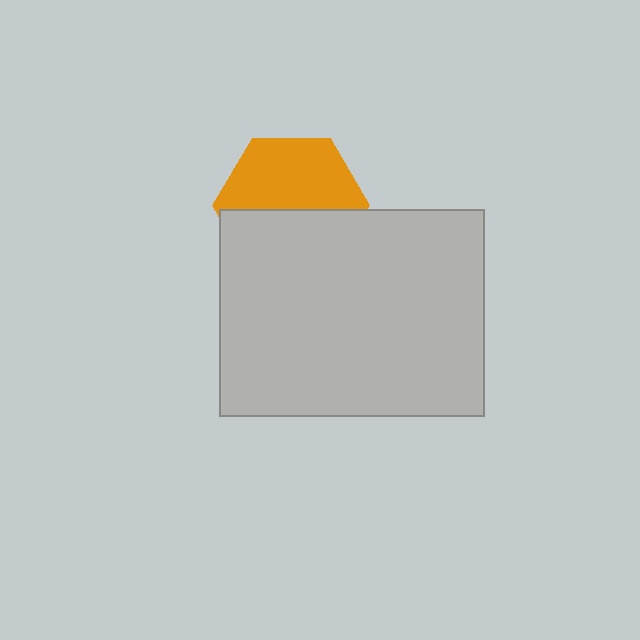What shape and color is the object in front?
The object in front is a light gray rectangle.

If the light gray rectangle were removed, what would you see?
You would see the complete orange hexagon.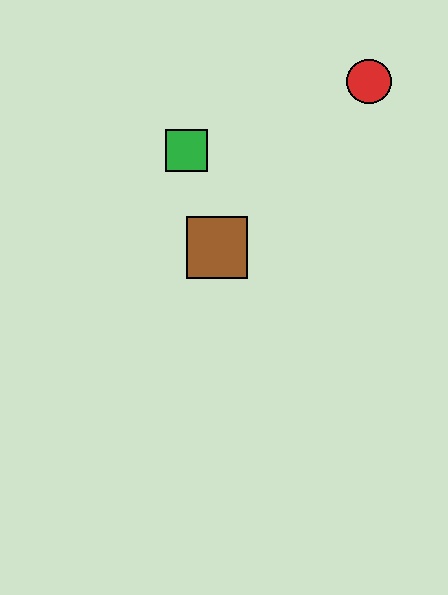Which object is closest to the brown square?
The green square is closest to the brown square.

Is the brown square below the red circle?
Yes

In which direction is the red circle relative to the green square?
The red circle is to the right of the green square.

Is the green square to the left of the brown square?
Yes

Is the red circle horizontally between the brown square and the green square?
No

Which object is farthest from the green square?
The red circle is farthest from the green square.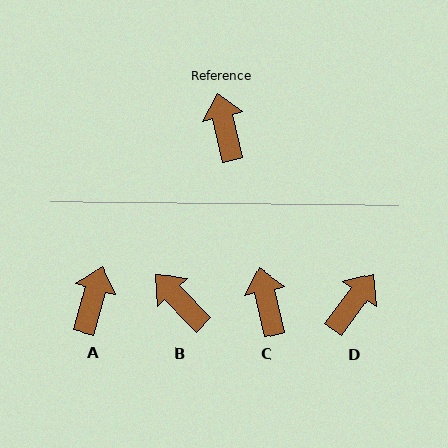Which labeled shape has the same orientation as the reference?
C.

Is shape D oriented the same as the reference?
No, it is off by about 49 degrees.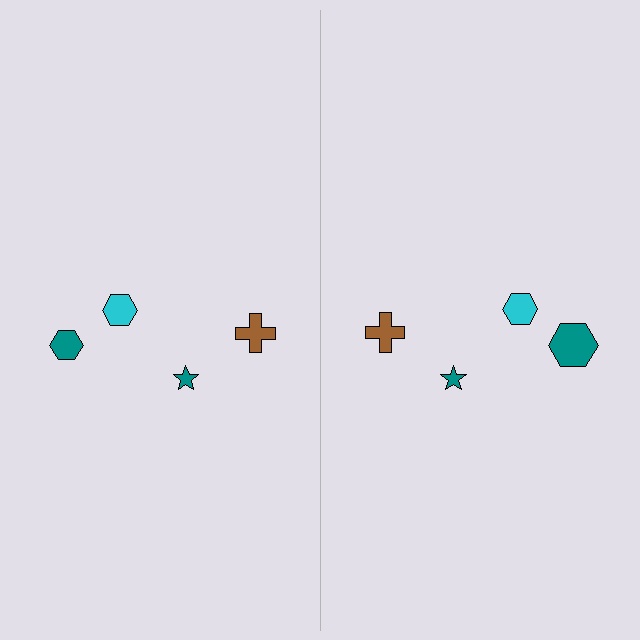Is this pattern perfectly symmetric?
No, the pattern is not perfectly symmetric. The teal hexagon on the right side has a different size than its mirror counterpart.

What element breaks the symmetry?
The teal hexagon on the right side has a different size than its mirror counterpart.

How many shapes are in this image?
There are 8 shapes in this image.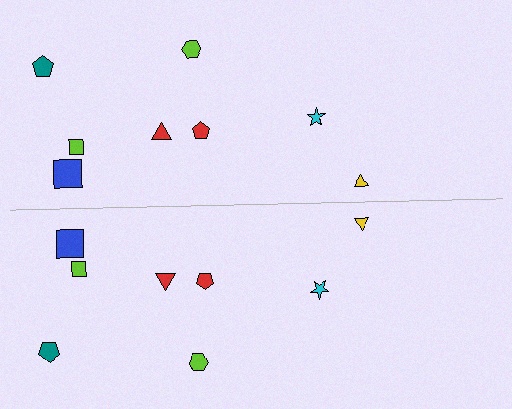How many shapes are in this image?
There are 16 shapes in this image.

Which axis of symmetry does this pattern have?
The pattern has a horizontal axis of symmetry running through the center of the image.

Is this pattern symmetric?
Yes, this pattern has bilateral (reflection) symmetry.